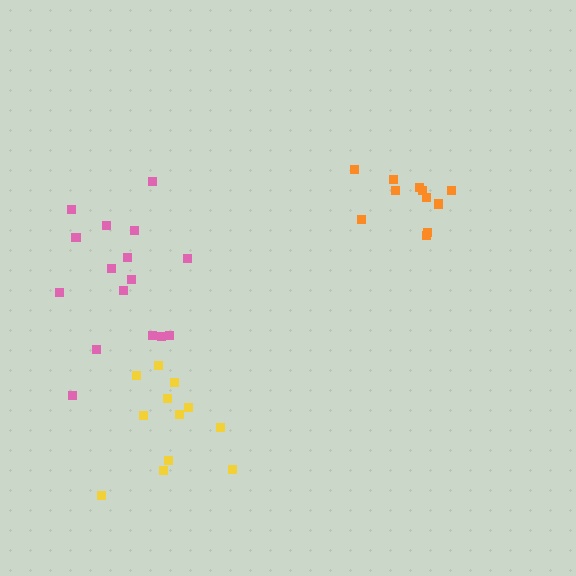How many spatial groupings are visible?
There are 3 spatial groupings.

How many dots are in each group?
Group 1: 11 dots, Group 2: 12 dots, Group 3: 16 dots (39 total).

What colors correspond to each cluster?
The clusters are colored: orange, yellow, pink.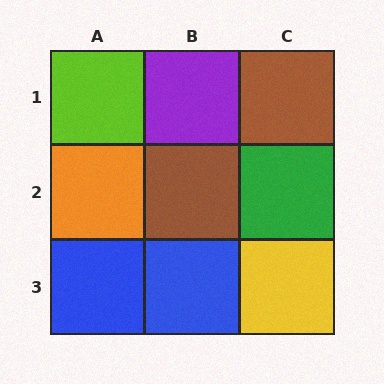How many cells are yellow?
1 cell is yellow.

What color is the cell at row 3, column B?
Blue.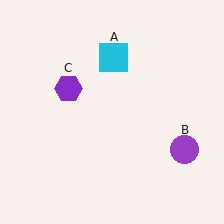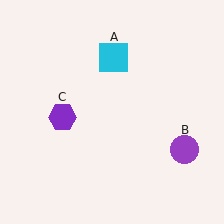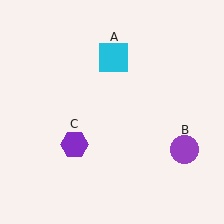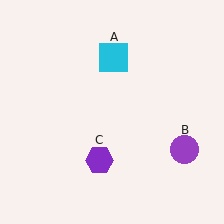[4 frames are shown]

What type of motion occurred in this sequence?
The purple hexagon (object C) rotated counterclockwise around the center of the scene.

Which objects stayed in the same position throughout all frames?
Cyan square (object A) and purple circle (object B) remained stationary.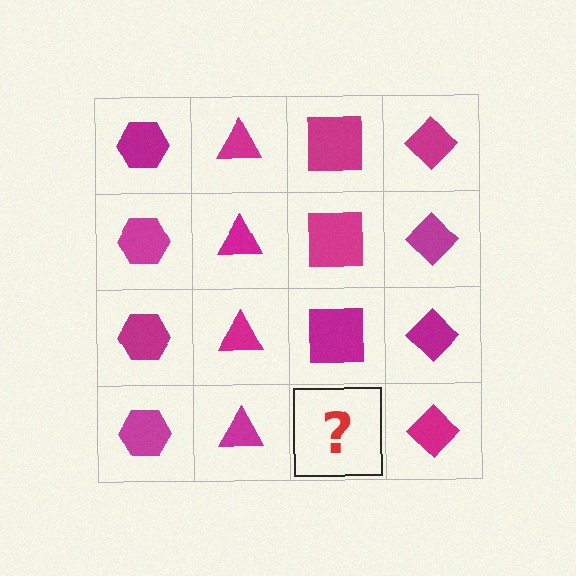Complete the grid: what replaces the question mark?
The question mark should be replaced with a magenta square.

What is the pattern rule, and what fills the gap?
The rule is that each column has a consistent shape. The gap should be filled with a magenta square.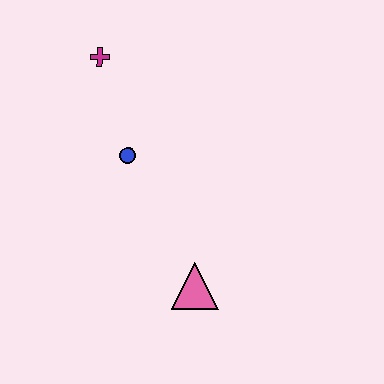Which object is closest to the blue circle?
The magenta cross is closest to the blue circle.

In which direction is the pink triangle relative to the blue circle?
The pink triangle is below the blue circle.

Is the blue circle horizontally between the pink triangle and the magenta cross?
Yes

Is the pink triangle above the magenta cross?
No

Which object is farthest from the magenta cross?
The pink triangle is farthest from the magenta cross.